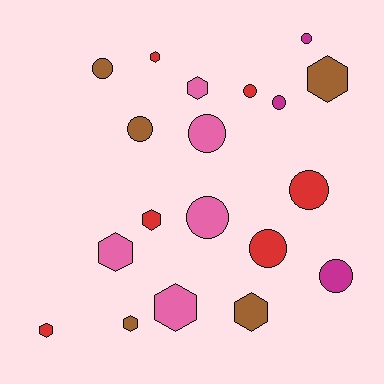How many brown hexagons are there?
There are 3 brown hexagons.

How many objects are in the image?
There are 19 objects.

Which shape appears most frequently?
Circle, with 10 objects.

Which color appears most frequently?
Red, with 6 objects.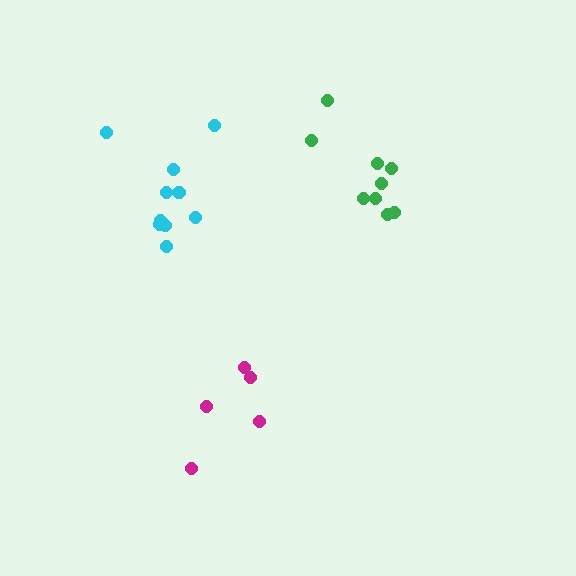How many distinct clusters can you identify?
There are 3 distinct clusters.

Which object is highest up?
The green cluster is topmost.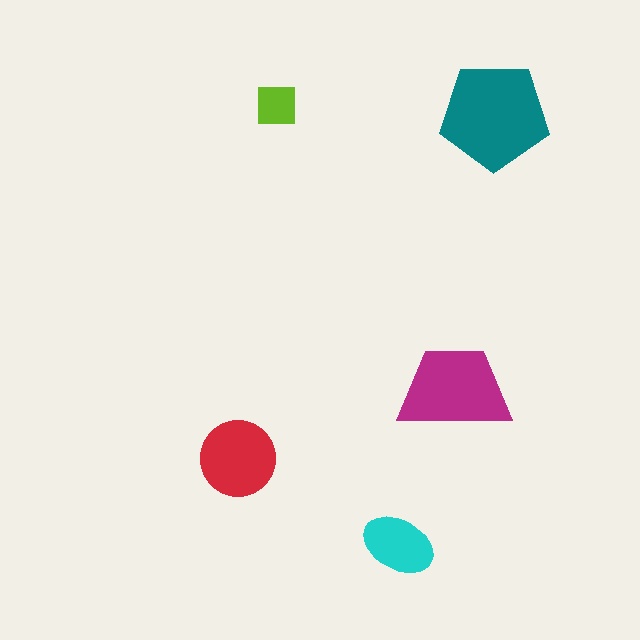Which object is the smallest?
The lime square.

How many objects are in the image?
There are 5 objects in the image.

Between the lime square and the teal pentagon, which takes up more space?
The teal pentagon.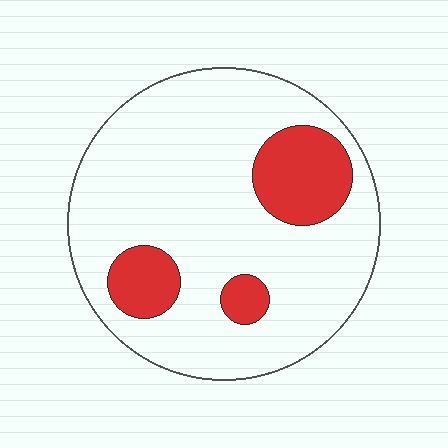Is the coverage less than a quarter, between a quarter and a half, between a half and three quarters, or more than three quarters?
Less than a quarter.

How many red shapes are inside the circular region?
3.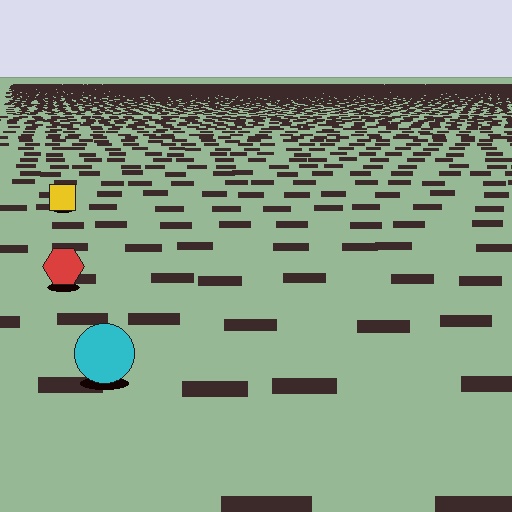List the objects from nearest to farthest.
From nearest to farthest: the cyan circle, the red hexagon, the yellow square.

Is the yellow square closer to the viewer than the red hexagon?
No. The red hexagon is closer — you can tell from the texture gradient: the ground texture is coarser near it.